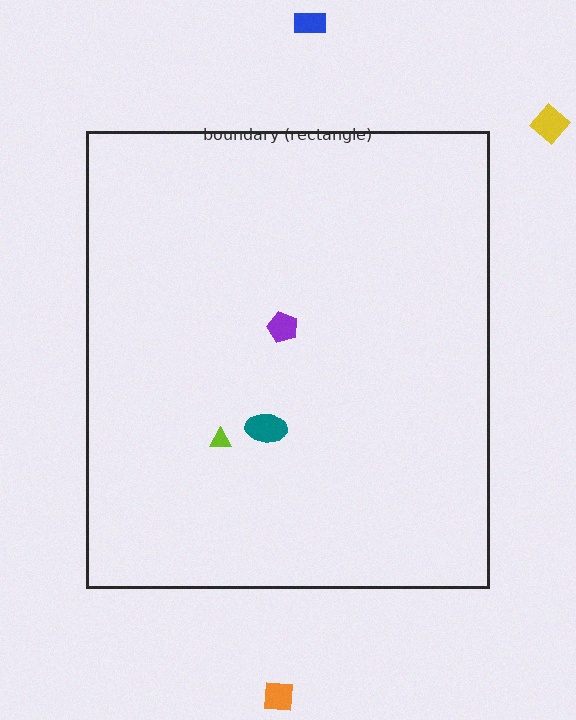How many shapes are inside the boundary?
3 inside, 3 outside.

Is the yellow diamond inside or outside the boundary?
Outside.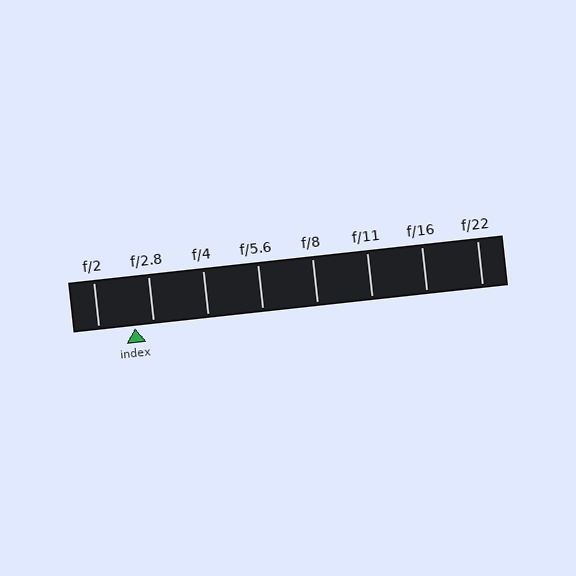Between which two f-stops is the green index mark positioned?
The index mark is between f/2 and f/2.8.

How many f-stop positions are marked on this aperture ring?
There are 8 f-stop positions marked.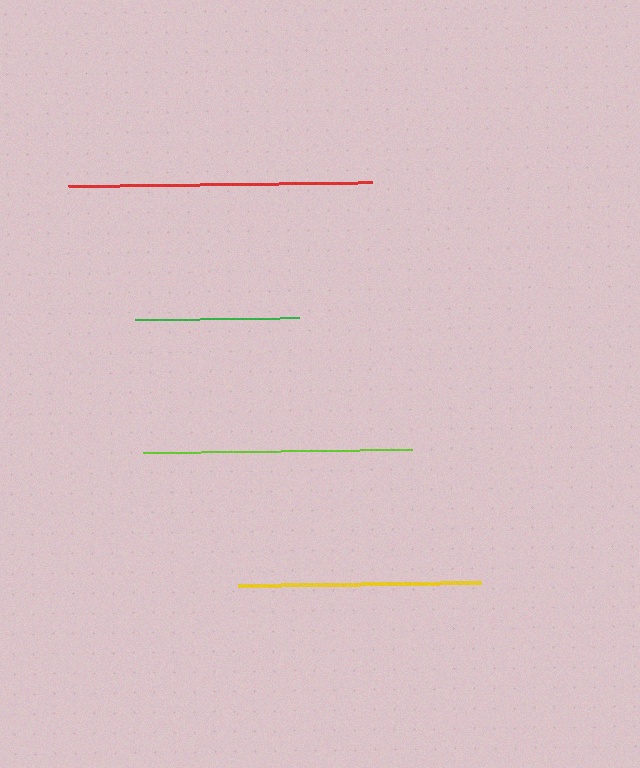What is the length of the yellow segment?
The yellow segment is approximately 243 pixels long.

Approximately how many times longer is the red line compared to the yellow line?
The red line is approximately 1.3 times the length of the yellow line.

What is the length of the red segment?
The red segment is approximately 304 pixels long.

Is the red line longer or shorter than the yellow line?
The red line is longer than the yellow line.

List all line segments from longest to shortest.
From longest to shortest: red, lime, yellow, green.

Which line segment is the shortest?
The green line is the shortest at approximately 164 pixels.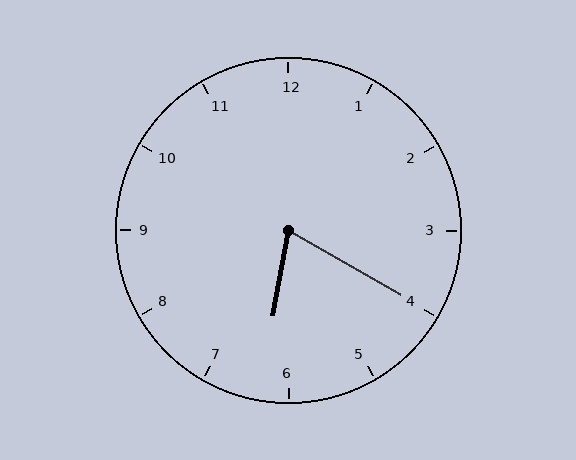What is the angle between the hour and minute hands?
Approximately 70 degrees.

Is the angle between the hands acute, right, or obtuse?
It is acute.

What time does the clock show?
6:20.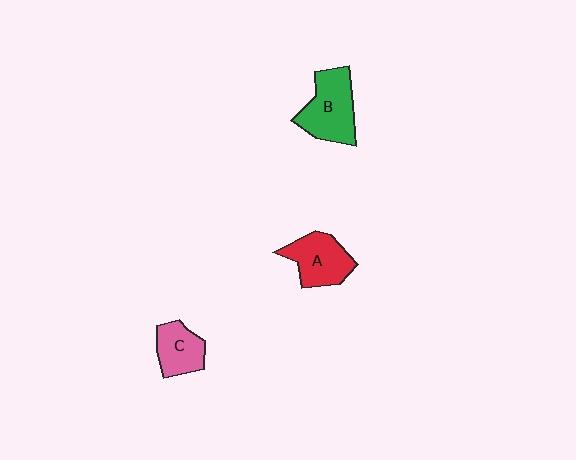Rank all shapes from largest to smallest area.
From largest to smallest: B (green), A (red), C (pink).